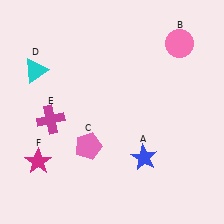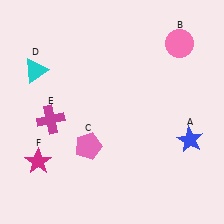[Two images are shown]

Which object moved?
The blue star (A) moved right.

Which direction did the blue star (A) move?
The blue star (A) moved right.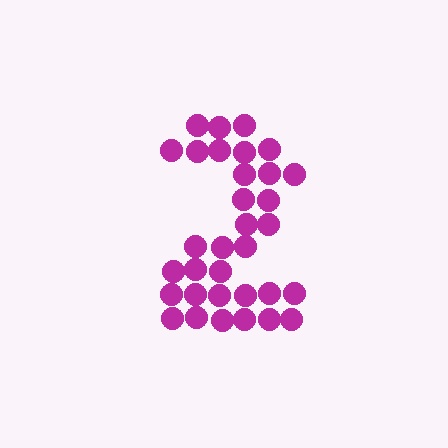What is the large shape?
The large shape is the digit 2.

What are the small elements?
The small elements are circles.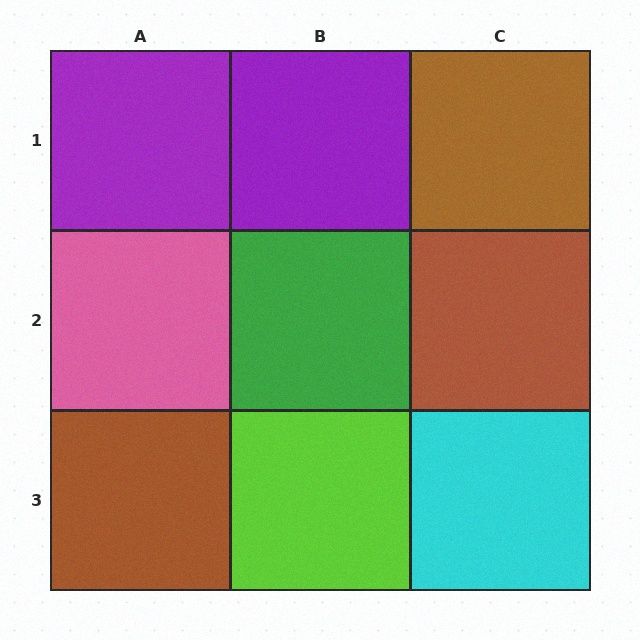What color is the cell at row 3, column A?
Brown.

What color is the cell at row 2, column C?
Brown.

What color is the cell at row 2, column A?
Pink.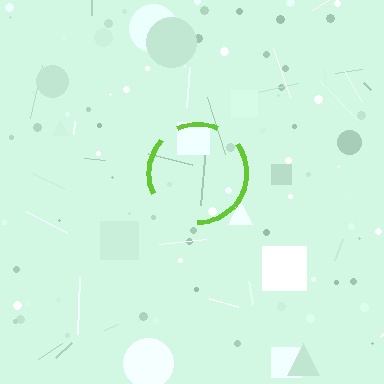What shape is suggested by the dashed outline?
The dashed outline suggests a circle.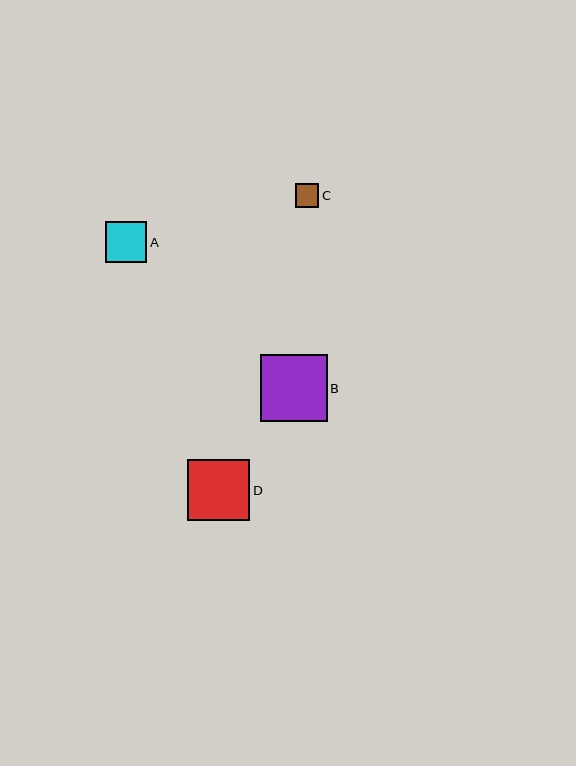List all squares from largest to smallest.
From largest to smallest: B, D, A, C.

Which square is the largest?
Square B is the largest with a size of approximately 66 pixels.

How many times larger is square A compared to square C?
Square A is approximately 1.8 times the size of square C.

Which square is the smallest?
Square C is the smallest with a size of approximately 23 pixels.